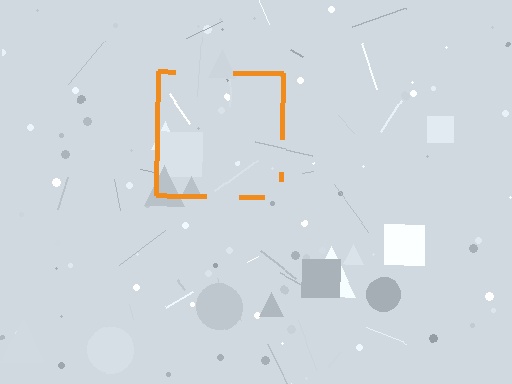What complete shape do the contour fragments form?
The contour fragments form a square.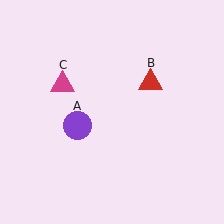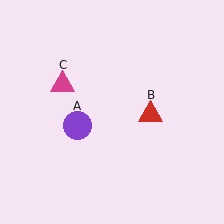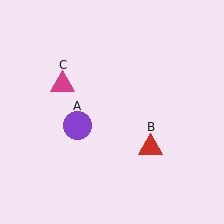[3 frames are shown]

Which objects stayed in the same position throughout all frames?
Purple circle (object A) and magenta triangle (object C) remained stationary.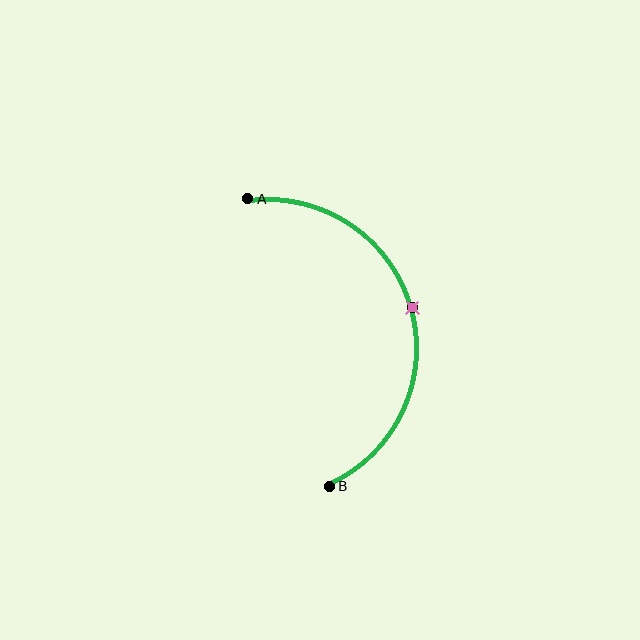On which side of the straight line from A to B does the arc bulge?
The arc bulges to the right of the straight line connecting A and B.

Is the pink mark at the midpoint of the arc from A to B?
Yes. The pink mark lies on the arc at equal arc-length from both A and B — it is the arc midpoint.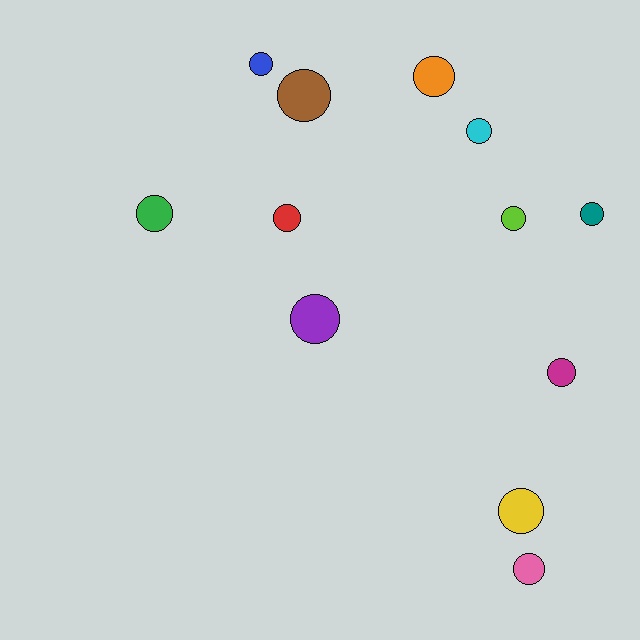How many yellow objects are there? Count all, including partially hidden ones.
There is 1 yellow object.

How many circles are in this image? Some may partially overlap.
There are 12 circles.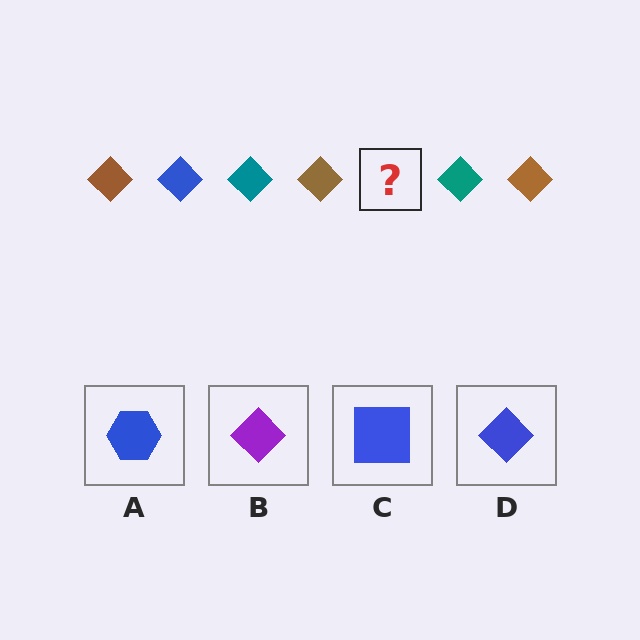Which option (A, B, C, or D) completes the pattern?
D.